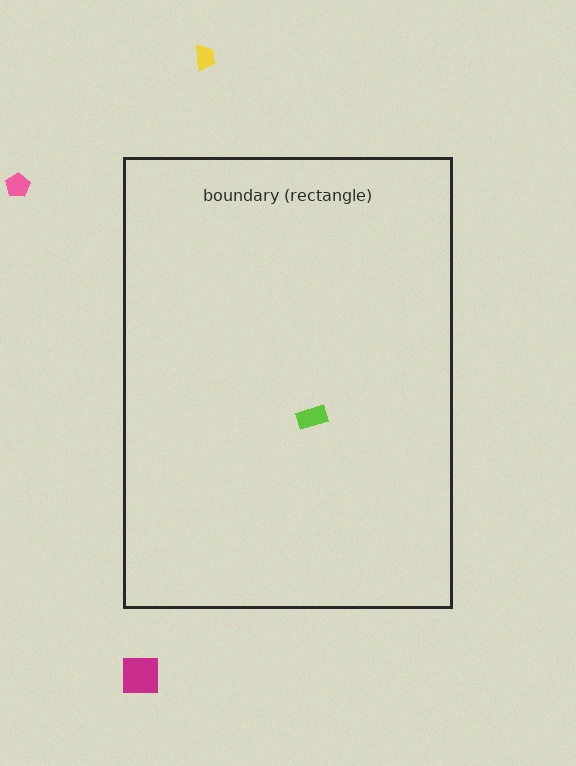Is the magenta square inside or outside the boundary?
Outside.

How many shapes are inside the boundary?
1 inside, 3 outside.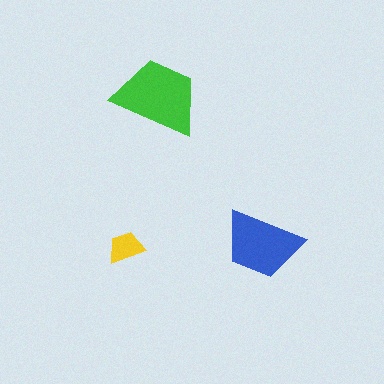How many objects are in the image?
There are 3 objects in the image.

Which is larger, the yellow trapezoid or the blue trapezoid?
The blue one.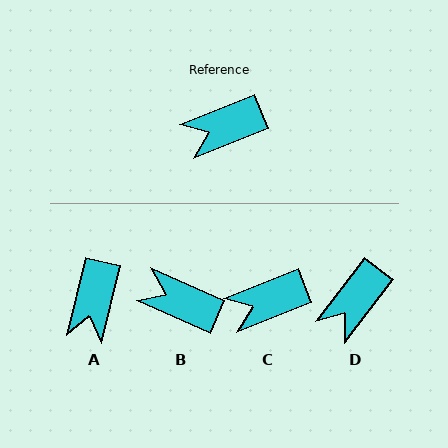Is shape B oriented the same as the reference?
No, it is off by about 45 degrees.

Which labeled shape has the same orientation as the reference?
C.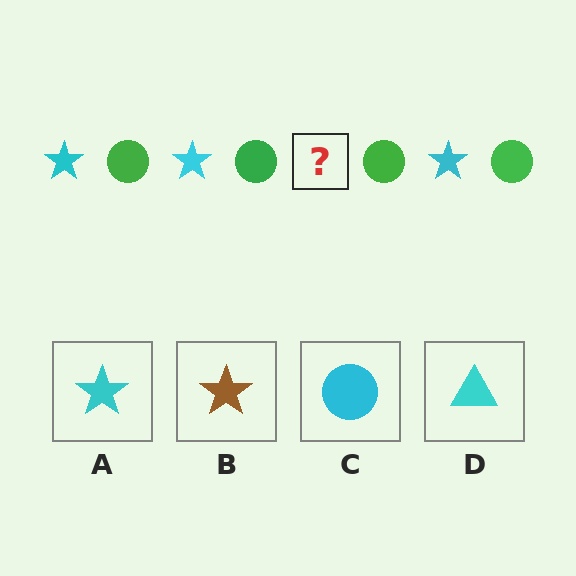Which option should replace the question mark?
Option A.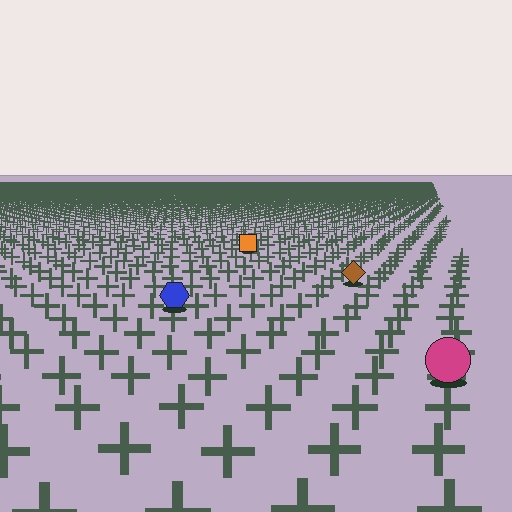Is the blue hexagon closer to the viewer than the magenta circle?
No. The magenta circle is closer — you can tell from the texture gradient: the ground texture is coarser near it.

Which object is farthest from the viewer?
The orange square is farthest from the viewer. It appears smaller and the ground texture around it is denser.